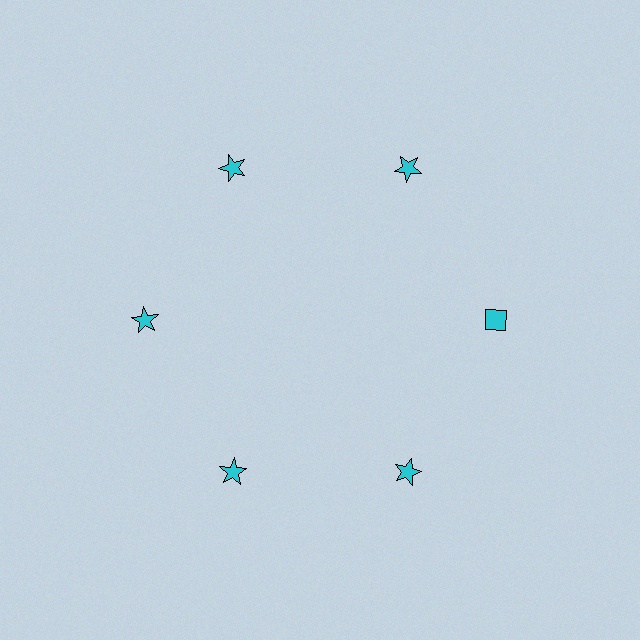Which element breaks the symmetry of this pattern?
The cyan diamond at roughly the 3 o'clock position breaks the symmetry. All other shapes are cyan stars.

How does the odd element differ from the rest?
It has a different shape: diamond instead of star.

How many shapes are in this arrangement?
There are 6 shapes arranged in a ring pattern.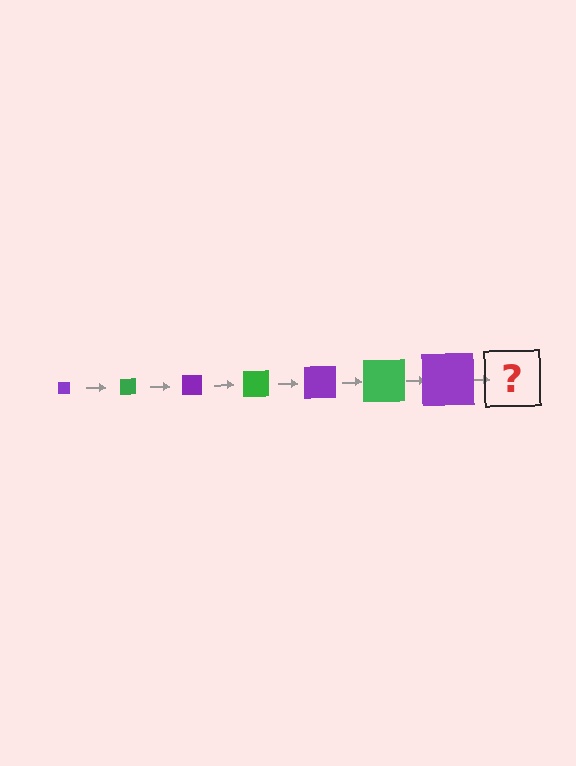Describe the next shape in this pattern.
It should be a green square, larger than the previous one.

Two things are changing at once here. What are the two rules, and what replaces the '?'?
The two rules are that the square grows larger each step and the color cycles through purple and green. The '?' should be a green square, larger than the previous one.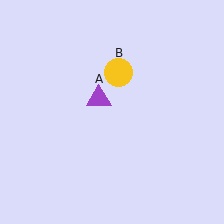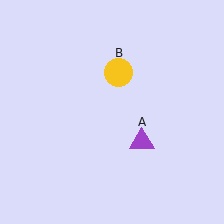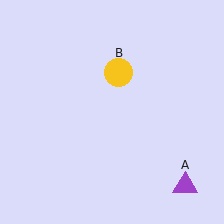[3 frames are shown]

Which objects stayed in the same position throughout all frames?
Yellow circle (object B) remained stationary.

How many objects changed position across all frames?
1 object changed position: purple triangle (object A).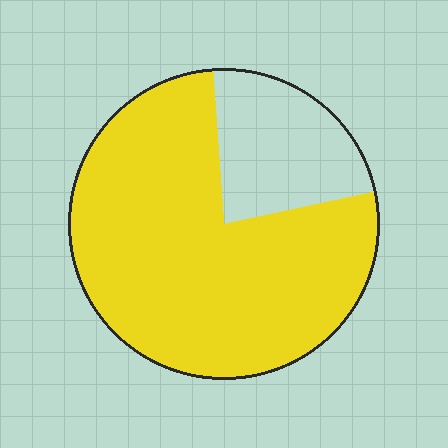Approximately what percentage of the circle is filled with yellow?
Approximately 75%.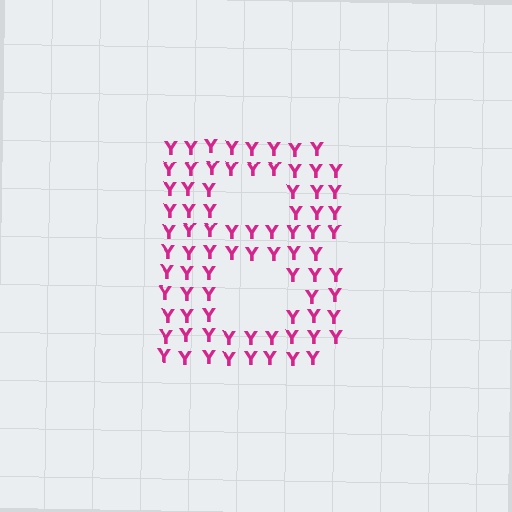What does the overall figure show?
The overall figure shows the letter B.